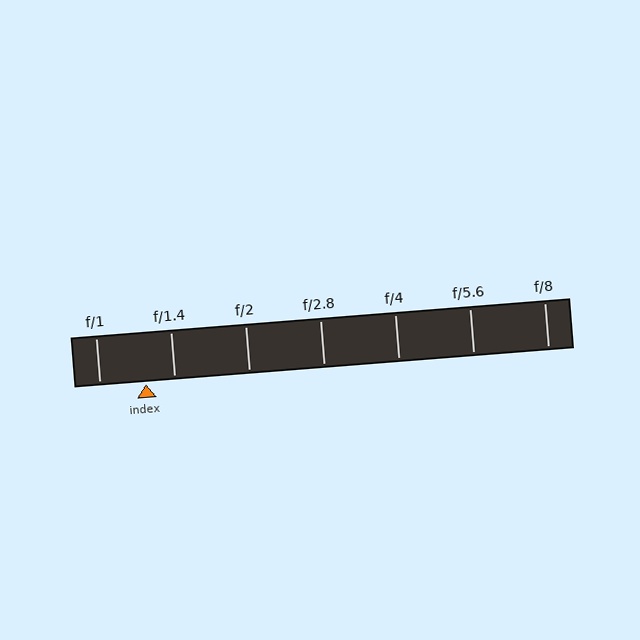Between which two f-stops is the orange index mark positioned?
The index mark is between f/1 and f/1.4.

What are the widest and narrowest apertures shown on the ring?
The widest aperture shown is f/1 and the narrowest is f/8.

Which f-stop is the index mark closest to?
The index mark is closest to f/1.4.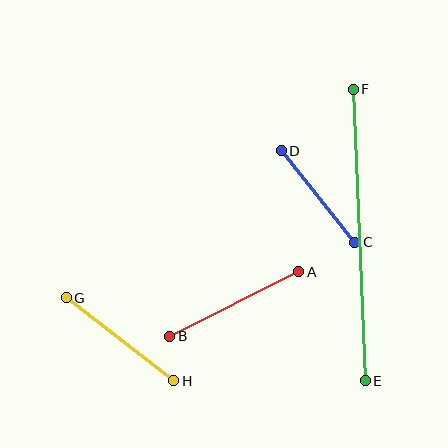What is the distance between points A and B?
The distance is approximately 144 pixels.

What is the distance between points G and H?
The distance is approximately 136 pixels.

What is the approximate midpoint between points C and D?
The midpoint is at approximately (318, 197) pixels.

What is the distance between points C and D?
The distance is approximately 117 pixels.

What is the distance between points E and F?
The distance is approximately 292 pixels.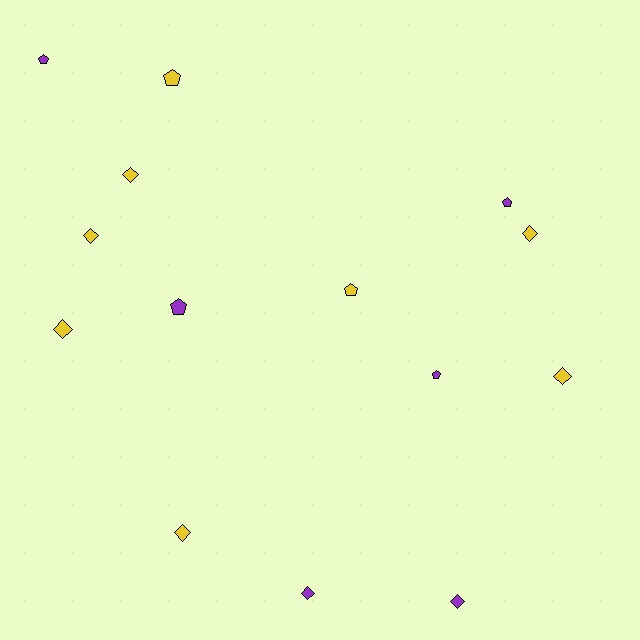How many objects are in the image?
There are 14 objects.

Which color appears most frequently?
Yellow, with 8 objects.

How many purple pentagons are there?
There are 4 purple pentagons.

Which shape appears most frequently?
Diamond, with 8 objects.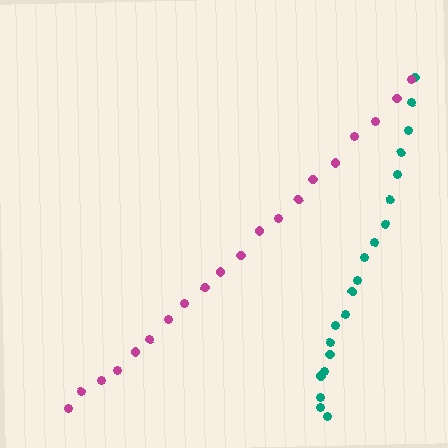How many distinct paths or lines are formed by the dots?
There are 2 distinct paths.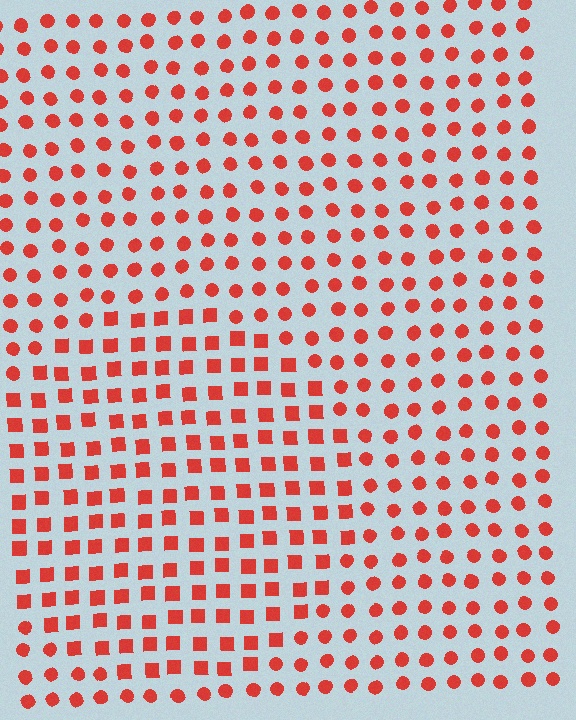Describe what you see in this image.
The image is filled with small red elements arranged in a uniform grid. A circle-shaped region contains squares, while the surrounding area contains circles. The boundary is defined purely by the change in element shape.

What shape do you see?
I see a circle.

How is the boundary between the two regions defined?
The boundary is defined by a change in element shape: squares inside vs. circles outside. All elements share the same color and spacing.